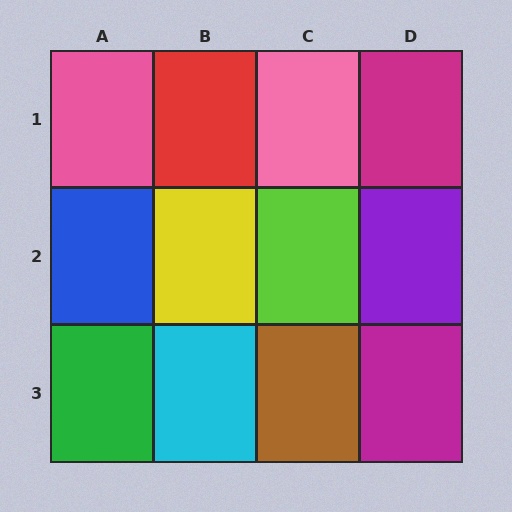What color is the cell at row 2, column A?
Blue.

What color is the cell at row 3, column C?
Brown.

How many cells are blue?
1 cell is blue.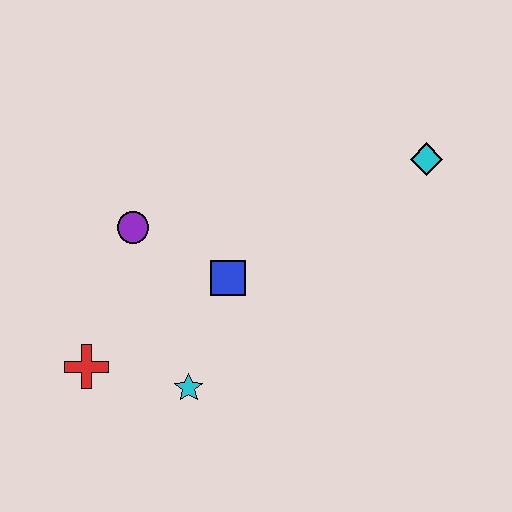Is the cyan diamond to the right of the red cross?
Yes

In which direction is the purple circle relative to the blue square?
The purple circle is to the left of the blue square.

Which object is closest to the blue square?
The purple circle is closest to the blue square.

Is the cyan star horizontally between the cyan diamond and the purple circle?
Yes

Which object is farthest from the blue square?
The cyan diamond is farthest from the blue square.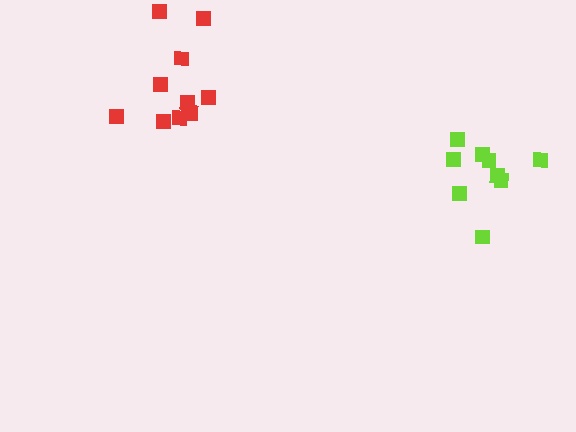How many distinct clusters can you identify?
There are 2 distinct clusters.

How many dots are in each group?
Group 1: 9 dots, Group 2: 11 dots (20 total).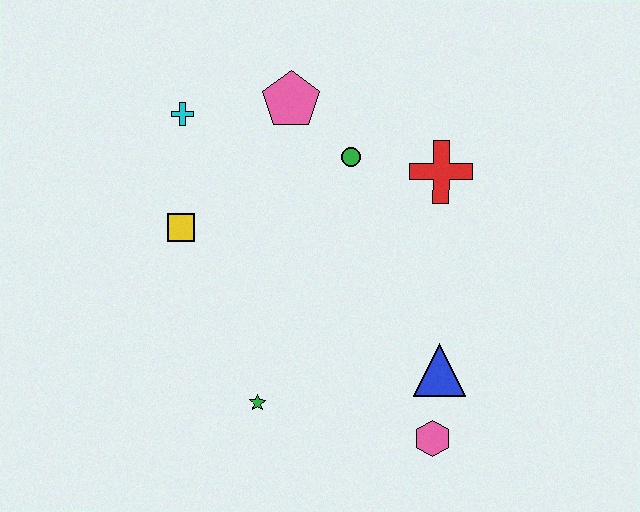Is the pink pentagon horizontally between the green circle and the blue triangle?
No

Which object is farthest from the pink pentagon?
The pink hexagon is farthest from the pink pentagon.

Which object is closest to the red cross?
The green circle is closest to the red cross.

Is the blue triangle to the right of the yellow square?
Yes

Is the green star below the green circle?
Yes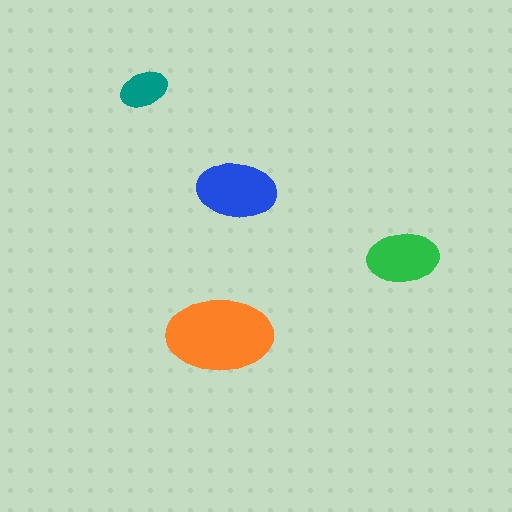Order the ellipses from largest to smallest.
the orange one, the blue one, the green one, the teal one.